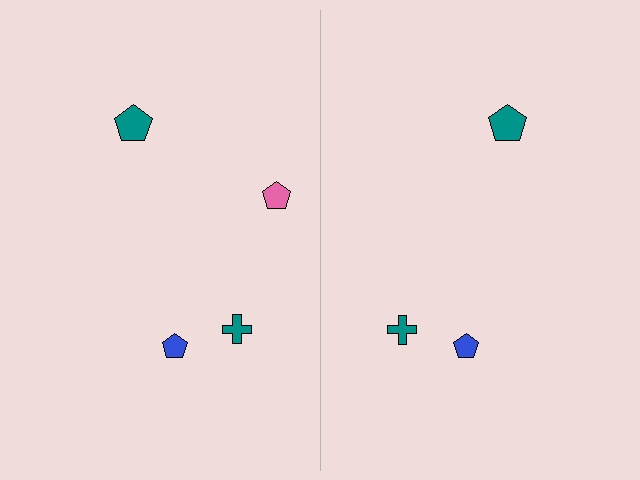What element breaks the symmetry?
A pink pentagon is missing from the right side.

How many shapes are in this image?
There are 7 shapes in this image.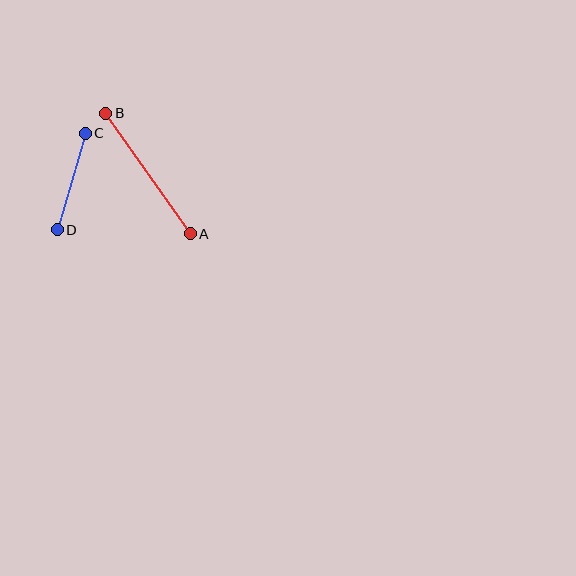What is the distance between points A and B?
The distance is approximately 147 pixels.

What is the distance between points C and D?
The distance is approximately 101 pixels.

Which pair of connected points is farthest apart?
Points A and B are farthest apart.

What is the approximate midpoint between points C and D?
The midpoint is at approximately (71, 181) pixels.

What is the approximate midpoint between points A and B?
The midpoint is at approximately (148, 174) pixels.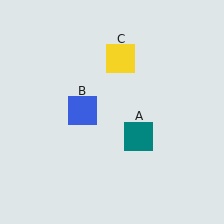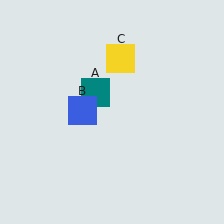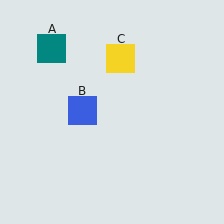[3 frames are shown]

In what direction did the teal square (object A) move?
The teal square (object A) moved up and to the left.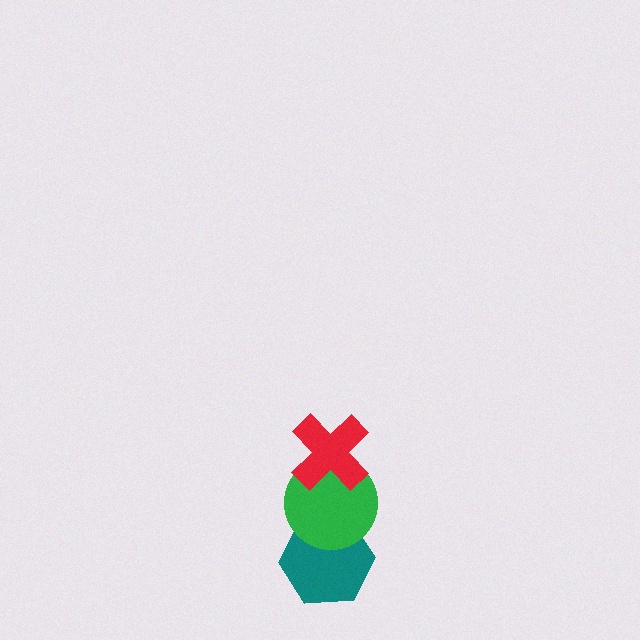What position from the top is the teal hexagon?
The teal hexagon is 3rd from the top.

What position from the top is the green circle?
The green circle is 2nd from the top.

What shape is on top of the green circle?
The red cross is on top of the green circle.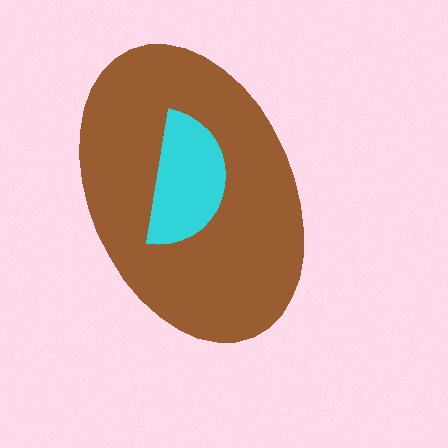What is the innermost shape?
The cyan semicircle.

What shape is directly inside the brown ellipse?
The cyan semicircle.